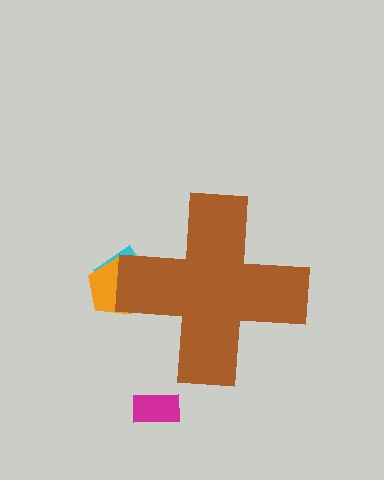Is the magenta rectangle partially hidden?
No, the magenta rectangle is fully visible.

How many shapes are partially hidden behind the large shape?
2 shapes are partially hidden.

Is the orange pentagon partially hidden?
Yes, the orange pentagon is partially hidden behind the brown cross.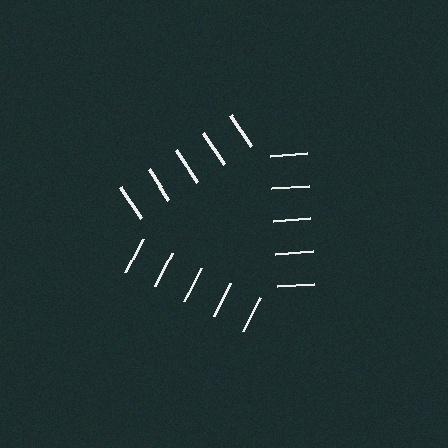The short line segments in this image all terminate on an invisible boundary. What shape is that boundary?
An illusory triangle — the line segments terminate on its edges but no continuous stroke is drawn.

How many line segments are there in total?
15 — 5 along each of the 3 edges.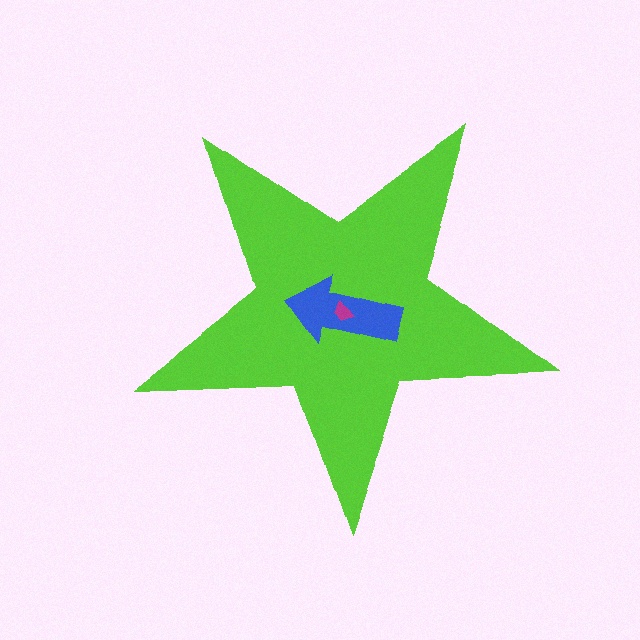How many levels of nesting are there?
3.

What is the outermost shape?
The lime star.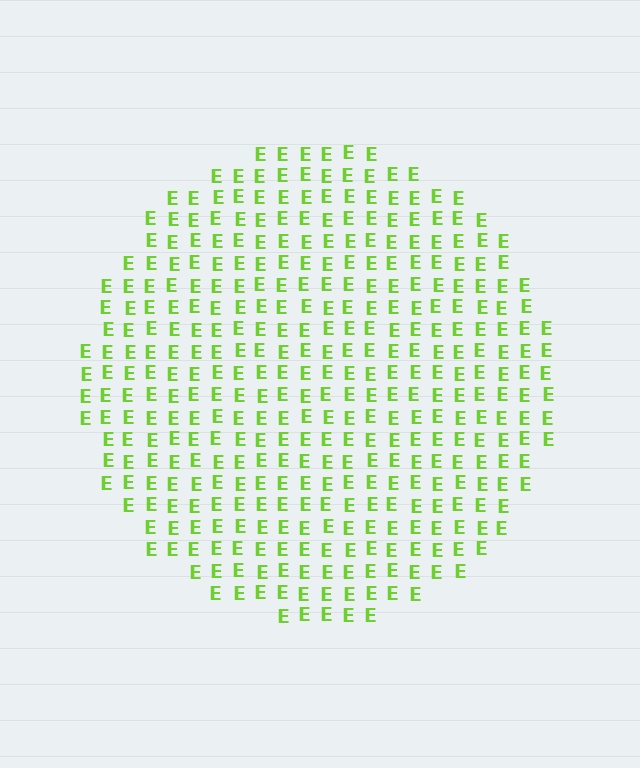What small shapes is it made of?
It is made of small letter E's.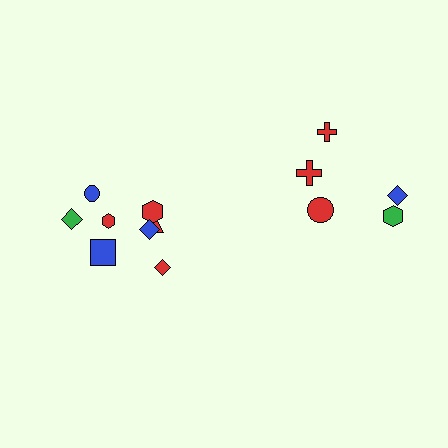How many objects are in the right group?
There are 5 objects.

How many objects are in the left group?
There are 8 objects.